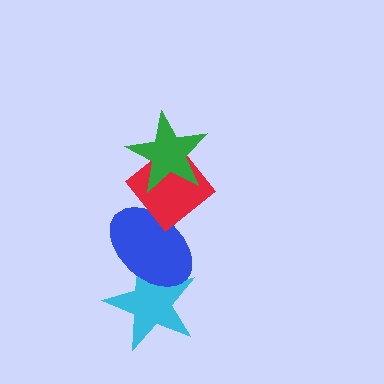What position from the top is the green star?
The green star is 1st from the top.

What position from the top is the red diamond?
The red diamond is 2nd from the top.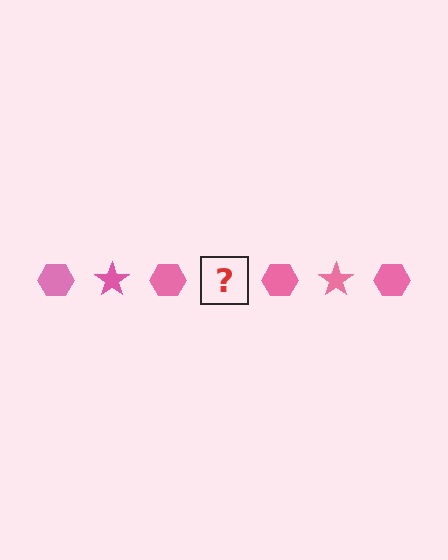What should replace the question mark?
The question mark should be replaced with a pink star.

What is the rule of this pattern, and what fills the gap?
The rule is that the pattern cycles through hexagon, star shapes in pink. The gap should be filled with a pink star.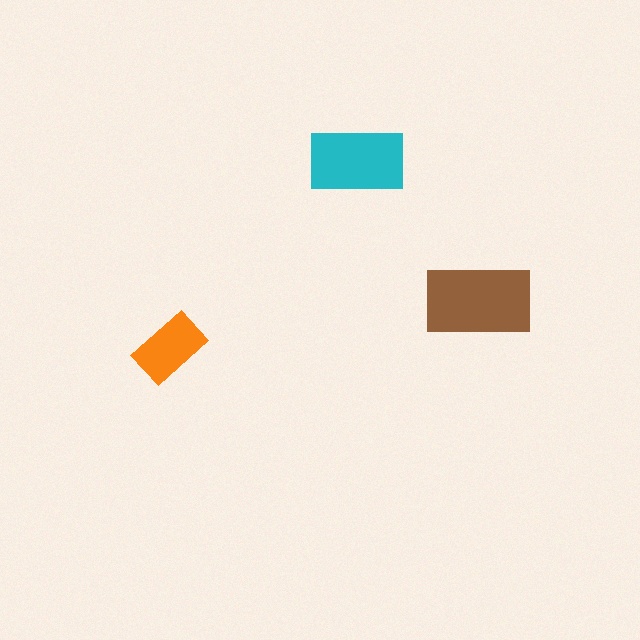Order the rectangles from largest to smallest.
the brown one, the cyan one, the orange one.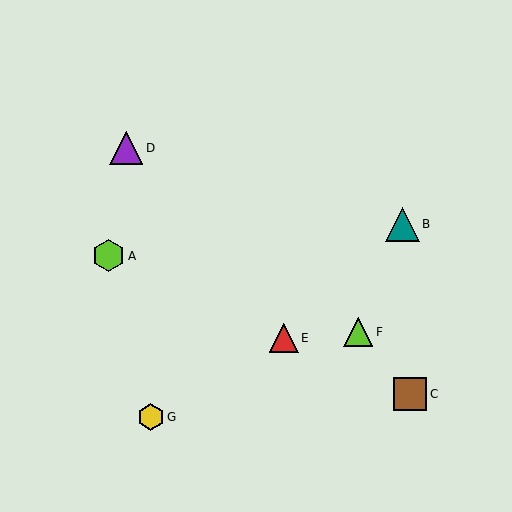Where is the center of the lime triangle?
The center of the lime triangle is at (358, 332).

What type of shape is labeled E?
Shape E is a red triangle.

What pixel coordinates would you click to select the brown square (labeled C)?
Click at (410, 394) to select the brown square C.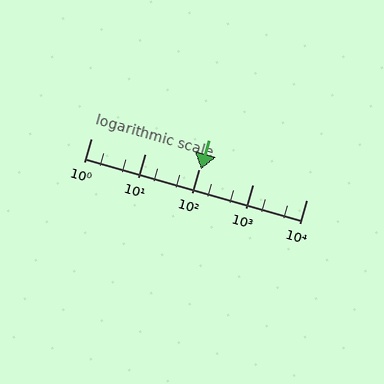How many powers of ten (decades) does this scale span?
The scale spans 4 decades, from 1 to 10000.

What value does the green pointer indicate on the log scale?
The pointer indicates approximately 110.